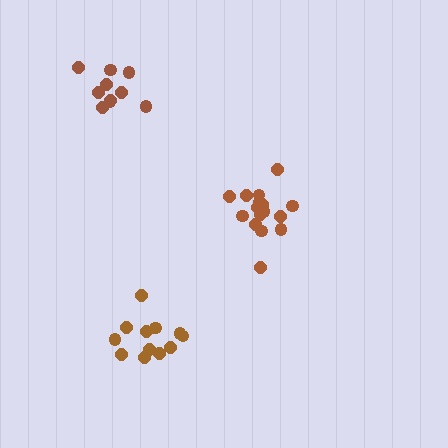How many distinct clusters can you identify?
There are 3 distinct clusters.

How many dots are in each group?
Group 1: 10 dots, Group 2: 12 dots, Group 3: 16 dots (38 total).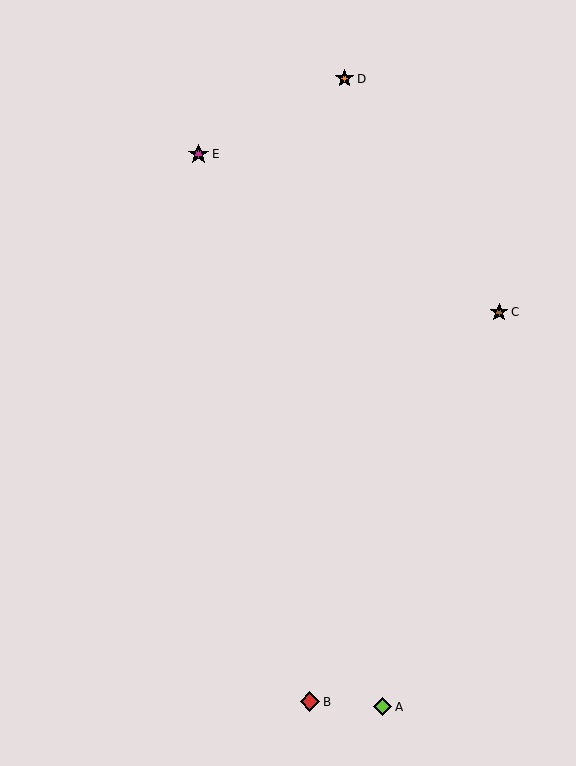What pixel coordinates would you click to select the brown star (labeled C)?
Click at (499, 312) to select the brown star C.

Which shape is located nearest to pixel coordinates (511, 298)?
The brown star (labeled C) at (499, 312) is nearest to that location.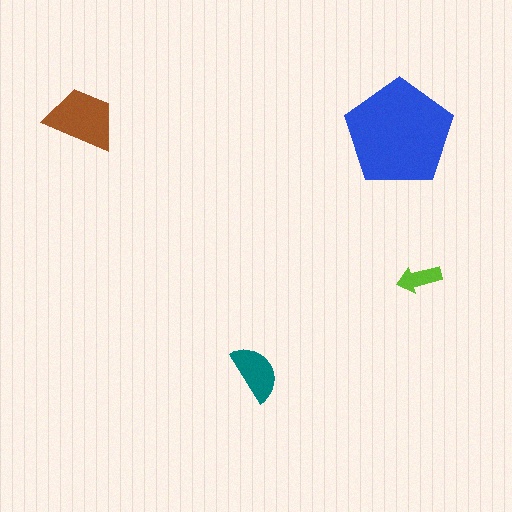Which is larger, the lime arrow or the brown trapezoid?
The brown trapezoid.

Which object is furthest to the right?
The lime arrow is rightmost.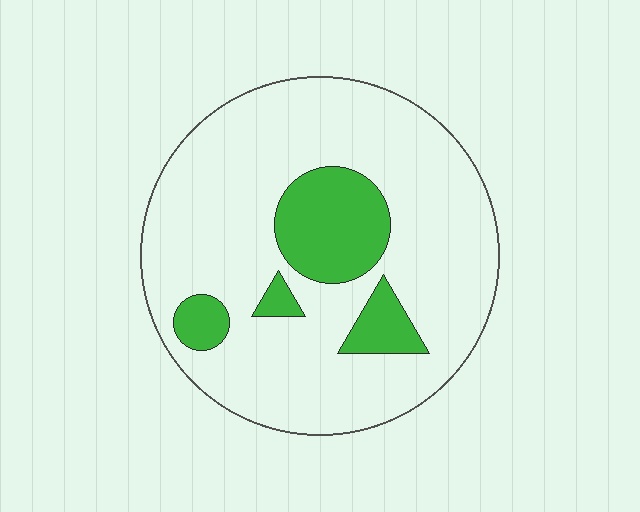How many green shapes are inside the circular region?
4.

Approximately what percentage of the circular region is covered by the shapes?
Approximately 20%.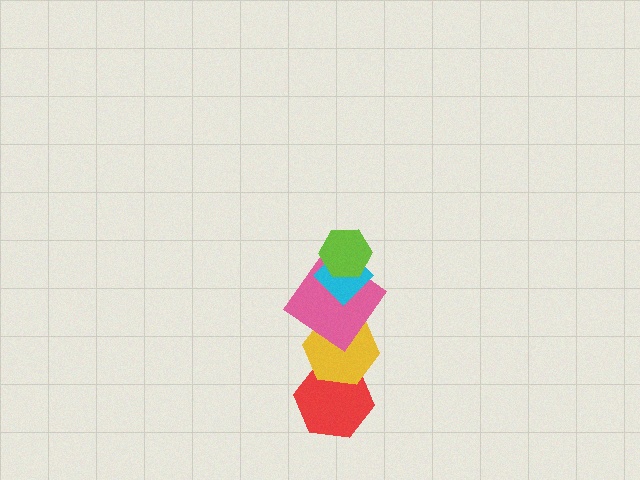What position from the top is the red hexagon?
The red hexagon is 5th from the top.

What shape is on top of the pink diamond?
The cyan diamond is on top of the pink diamond.